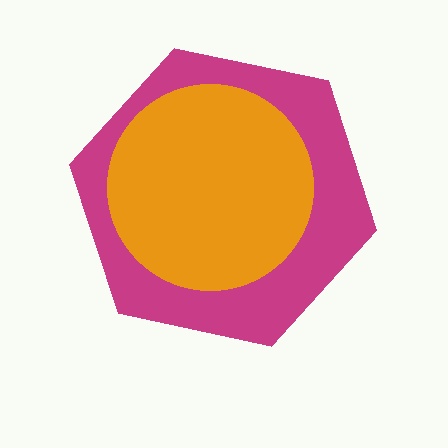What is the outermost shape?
The magenta hexagon.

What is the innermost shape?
The orange circle.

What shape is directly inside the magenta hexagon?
The orange circle.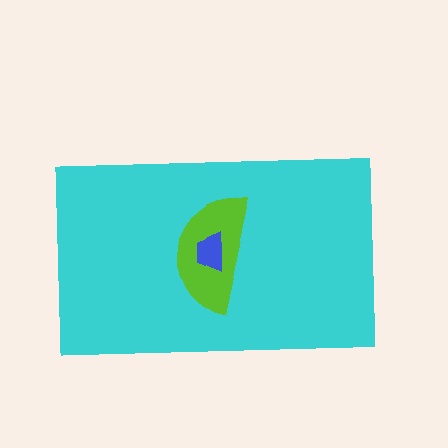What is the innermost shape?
The blue trapezoid.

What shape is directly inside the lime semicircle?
The blue trapezoid.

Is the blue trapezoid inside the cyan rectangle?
Yes.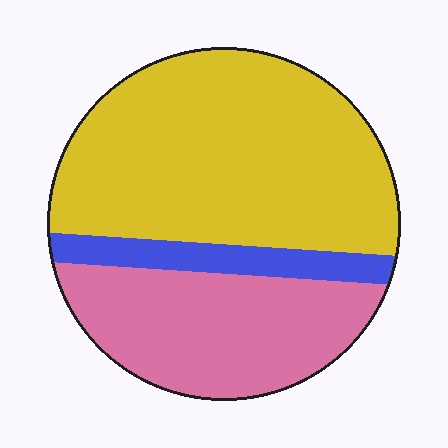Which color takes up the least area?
Blue, at roughly 10%.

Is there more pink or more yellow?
Yellow.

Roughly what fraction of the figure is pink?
Pink takes up about one third (1/3) of the figure.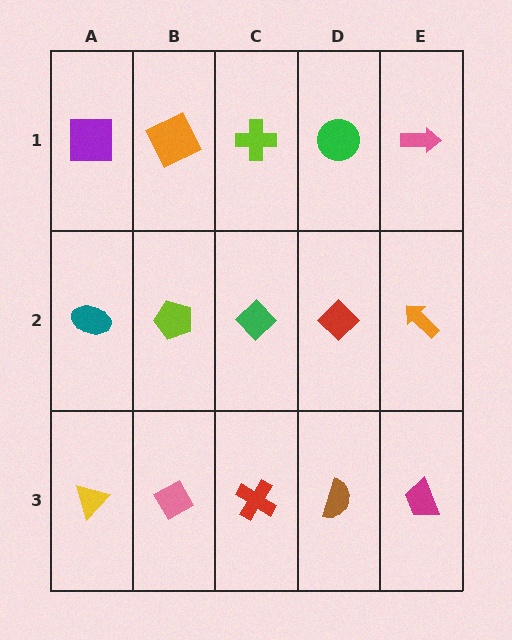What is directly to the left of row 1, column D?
A lime cross.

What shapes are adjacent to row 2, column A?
A purple square (row 1, column A), a yellow triangle (row 3, column A), a lime pentagon (row 2, column B).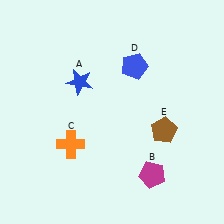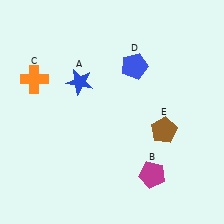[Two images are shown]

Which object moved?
The orange cross (C) moved up.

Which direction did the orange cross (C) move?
The orange cross (C) moved up.